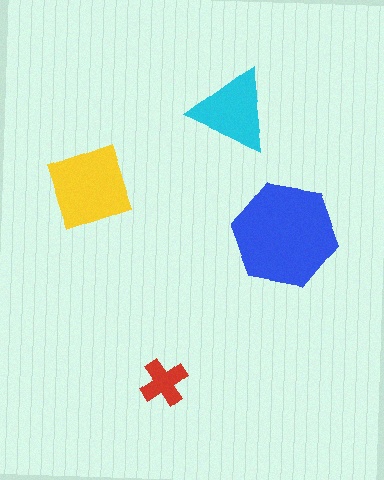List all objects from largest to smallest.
The blue hexagon, the yellow diamond, the cyan triangle, the red cross.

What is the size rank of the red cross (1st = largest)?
4th.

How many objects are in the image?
There are 4 objects in the image.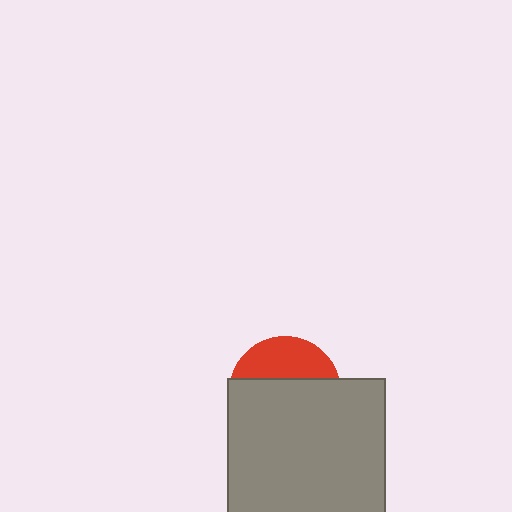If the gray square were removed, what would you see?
You would see the complete red circle.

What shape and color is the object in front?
The object in front is a gray square.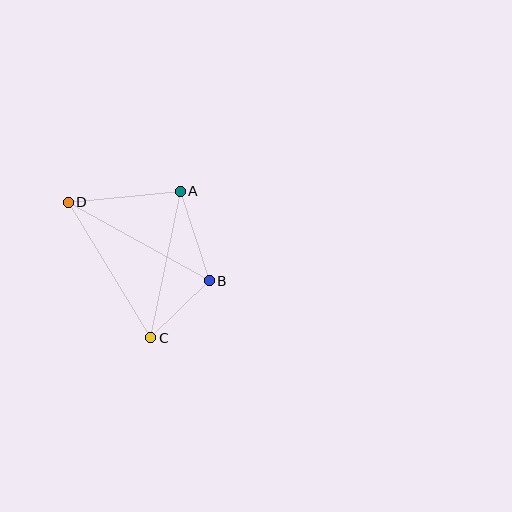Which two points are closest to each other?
Points B and C are closest to each other.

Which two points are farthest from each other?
Points B and D are farthest from each other.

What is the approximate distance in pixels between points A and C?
The distance between A and C is approximately 149 pixels.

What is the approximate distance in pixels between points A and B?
The distance between A and B is approximately 94 pixels.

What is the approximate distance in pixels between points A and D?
The distance between A and D is approximately 113 pixels.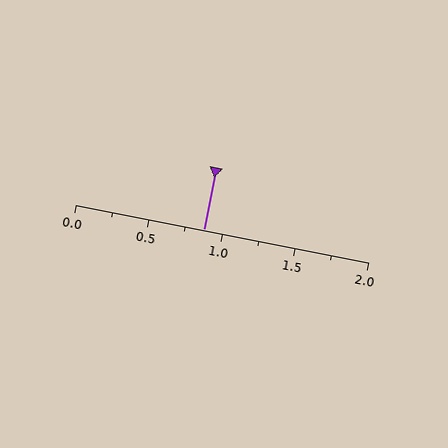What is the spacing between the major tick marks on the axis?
The major ticks are spaced 0.5 apart.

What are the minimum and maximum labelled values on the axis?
The axis runs from 0.0 to 2.0.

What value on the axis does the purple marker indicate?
The marker indicates approximately 0.88.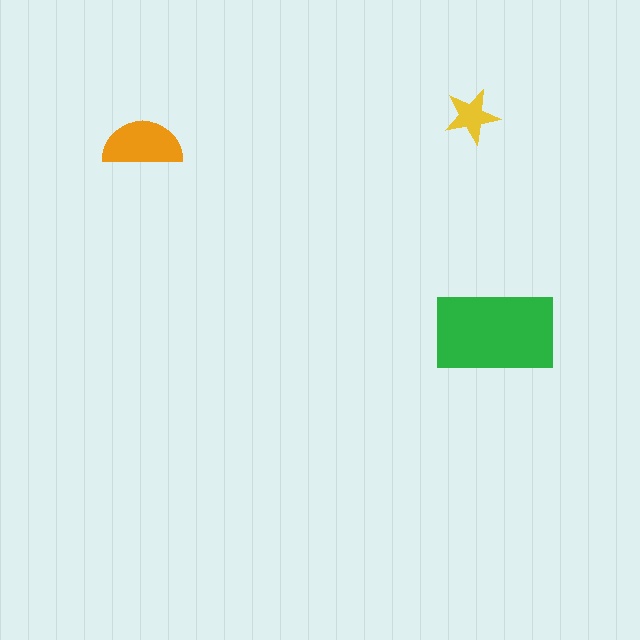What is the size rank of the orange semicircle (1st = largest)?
2nd.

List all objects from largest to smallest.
The green rectangle, the orange semicircle, the yellow star.